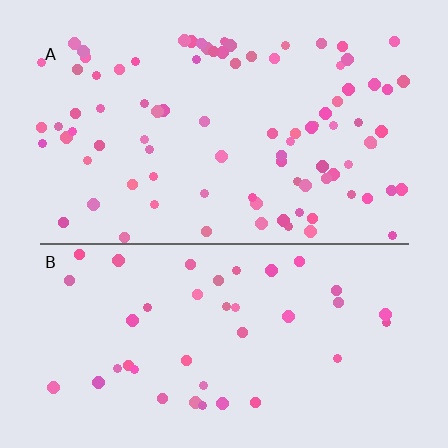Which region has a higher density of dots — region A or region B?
A (the top).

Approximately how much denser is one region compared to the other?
Approximately 2.1× — region A over region B.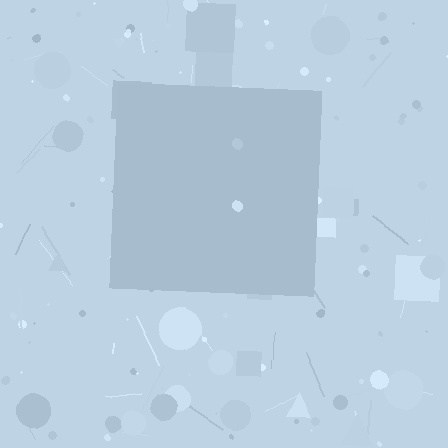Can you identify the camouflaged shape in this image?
The camouflaged shape is a square.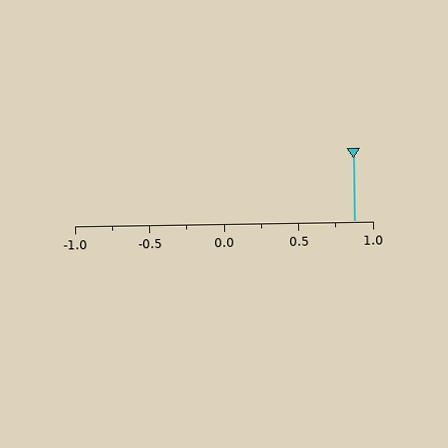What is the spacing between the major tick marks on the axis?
The major ticks are spaced 0.5 apart.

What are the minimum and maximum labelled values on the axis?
The axis runs from -1.0 to 1.0.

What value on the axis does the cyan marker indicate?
The marker indicates approximately 0.88.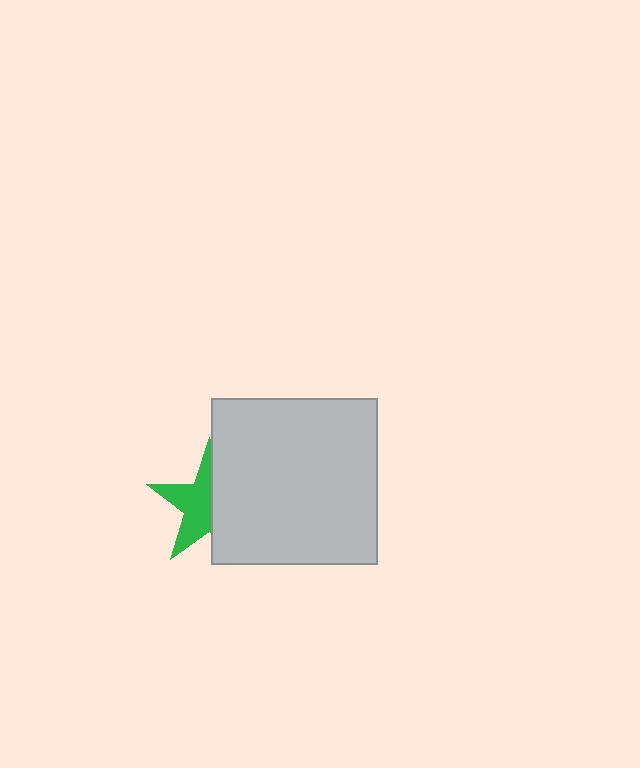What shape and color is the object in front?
The object in front is a light gray square.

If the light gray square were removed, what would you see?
You would see the complete green star.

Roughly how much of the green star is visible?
About half of it is visible (roughly 53%).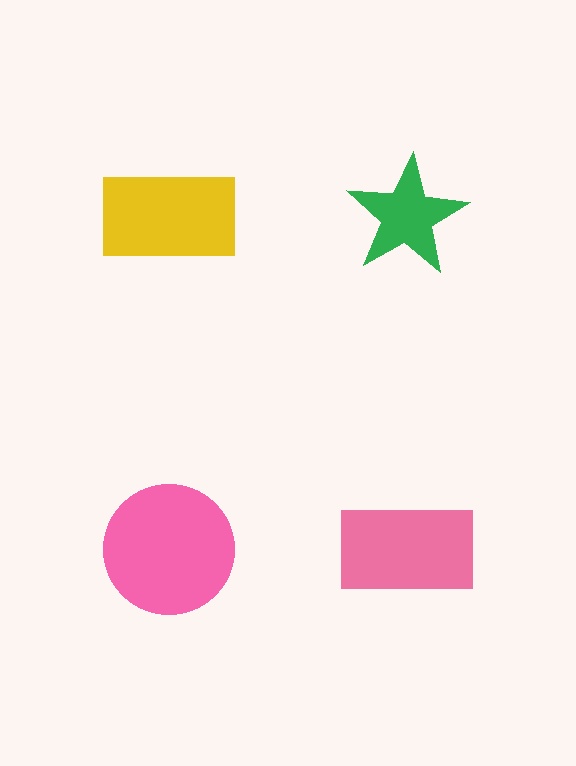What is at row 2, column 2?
A pink rectangle.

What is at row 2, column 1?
A pink circle.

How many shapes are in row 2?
2 shapes.